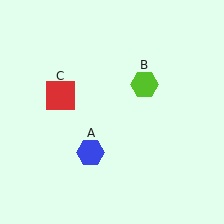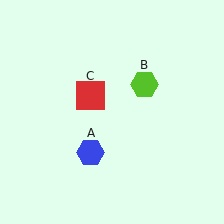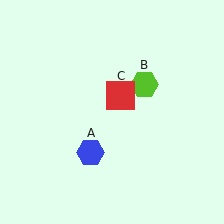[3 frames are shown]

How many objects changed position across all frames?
1 object changed position: red square (object C).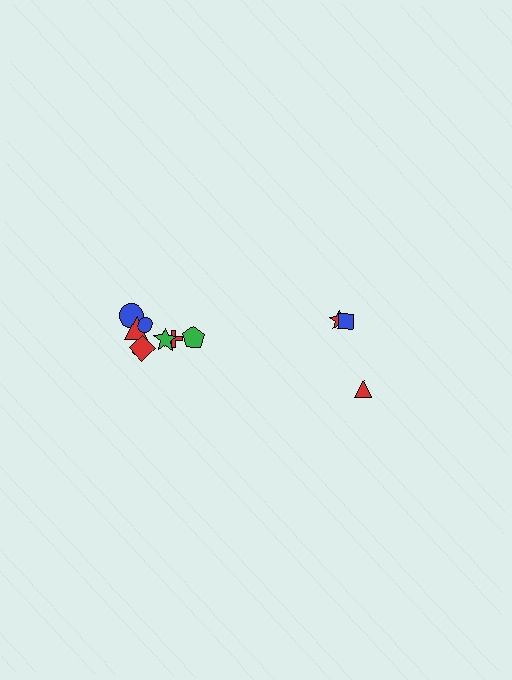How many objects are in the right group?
There are 3 objects.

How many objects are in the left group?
There are 8 objects.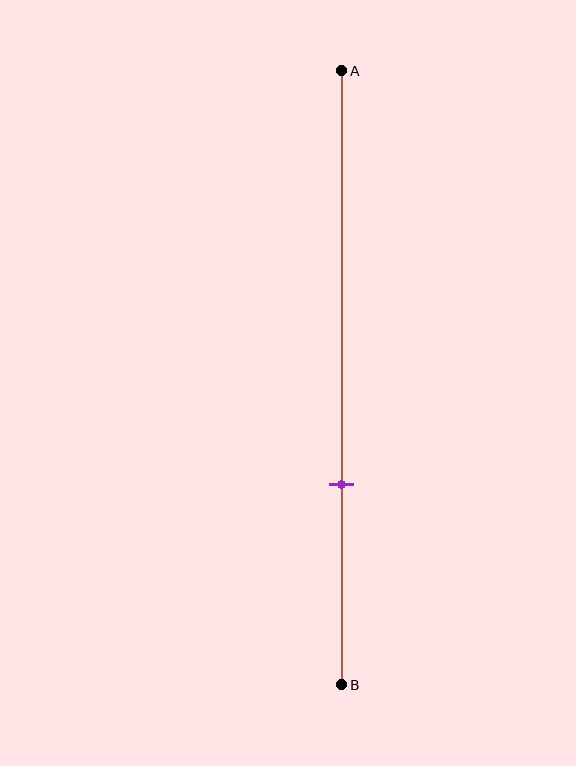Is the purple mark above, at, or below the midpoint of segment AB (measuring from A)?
The purple mark is below the midpoint of segment AB.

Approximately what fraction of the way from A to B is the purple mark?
The purple mark is approximately 65% of the way from A to B.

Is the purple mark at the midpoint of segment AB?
No, the mark is at about 65% from A, not at the 50% midpoint.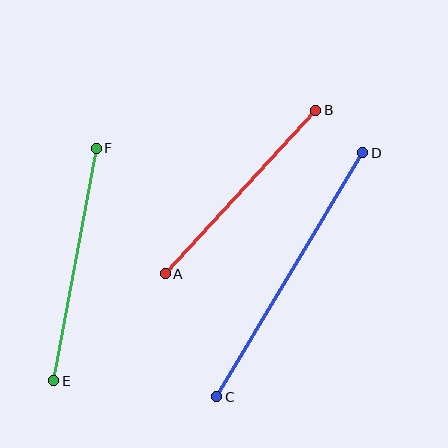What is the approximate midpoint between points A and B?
The midpoint is at approximately (240, 192) pixels.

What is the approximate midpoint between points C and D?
The midpoint is at approximately (290, 275) pixels.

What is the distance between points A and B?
The distance is approximately 222 pixels.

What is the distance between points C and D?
The distance is approximately 285 pixels.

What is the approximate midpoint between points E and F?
The midpoint is at approximately (75, 264) pixels.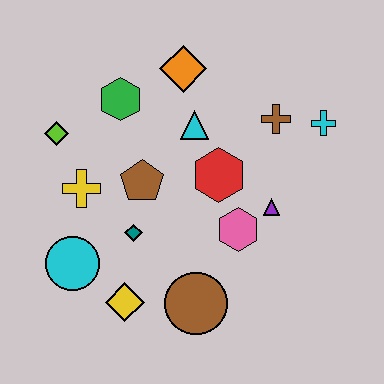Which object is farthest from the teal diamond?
The cyan cross is farthest from the teal diamond.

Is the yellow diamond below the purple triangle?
Yes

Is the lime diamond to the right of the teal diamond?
No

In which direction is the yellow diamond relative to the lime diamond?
The yellow diamond is below the lime diamond.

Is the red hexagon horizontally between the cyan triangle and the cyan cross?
Yes